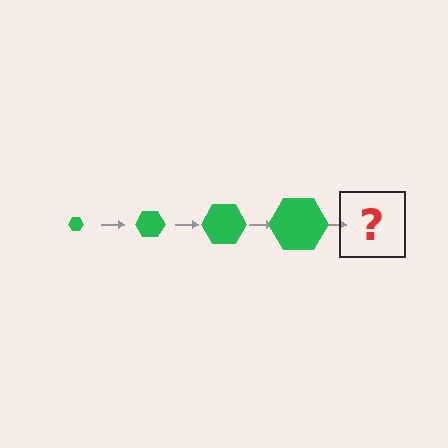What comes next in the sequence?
The next element should be a green hexagon, larger than the previous one.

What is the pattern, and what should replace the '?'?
The pattern is that the hexagon gets progressively larger each step. The '?' should be a green hexagon, larger than the previous one.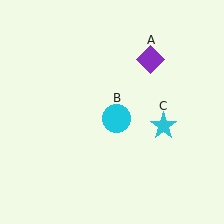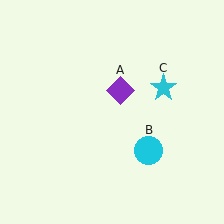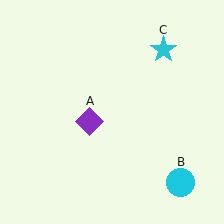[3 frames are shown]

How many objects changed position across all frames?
3 objects changed position: purple diamond (object A), cyan circle (object B), cyan star (object C).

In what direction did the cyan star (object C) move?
The cyan star (object C) moved up.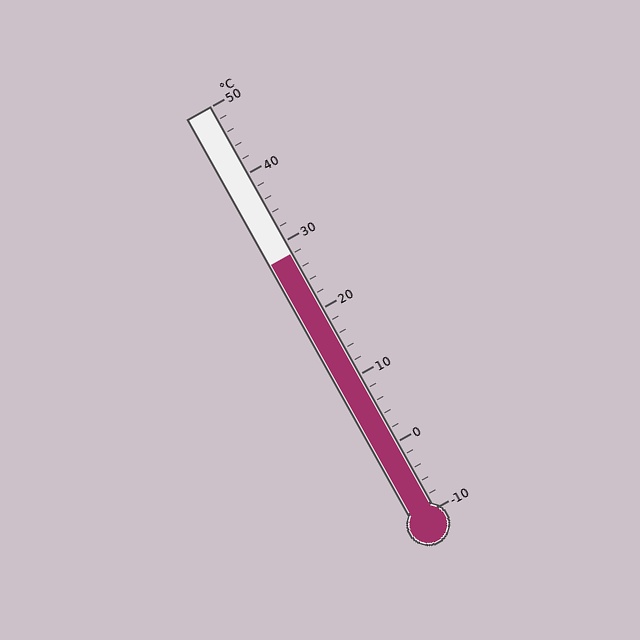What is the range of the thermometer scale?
The thermometer scale ranges from -10°C to 50°C.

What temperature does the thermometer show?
The thermometer shows approximately 28°C.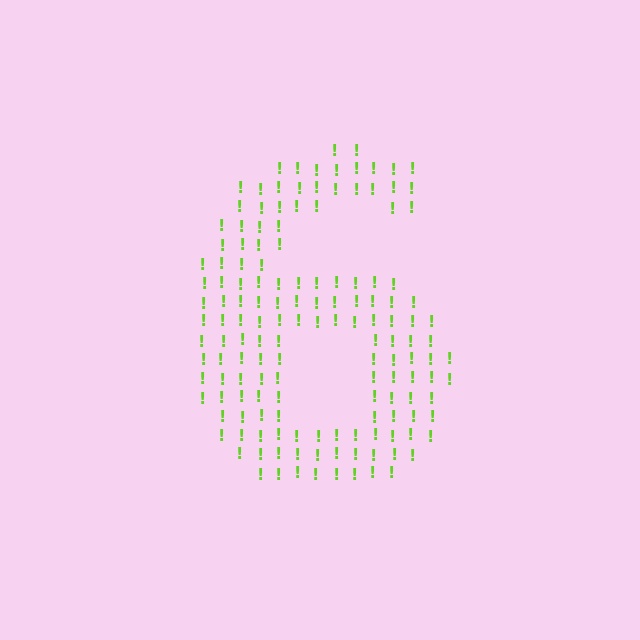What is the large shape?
The large shape is the digit 6.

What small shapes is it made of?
It is made of small exclamation marks.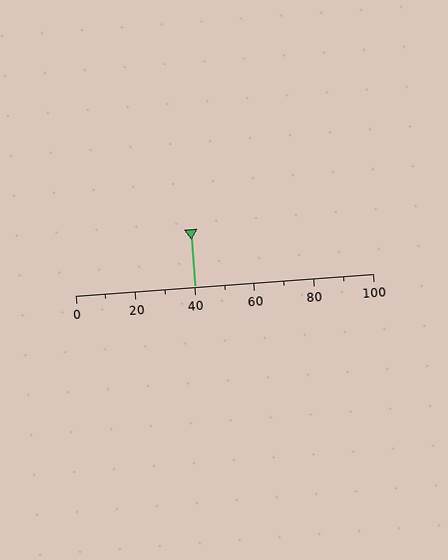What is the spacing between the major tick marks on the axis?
The major ticks are spaced 20 apart.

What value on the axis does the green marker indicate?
The marker indicates approximately 40.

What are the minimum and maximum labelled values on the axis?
The axis runs from 0 to 100.